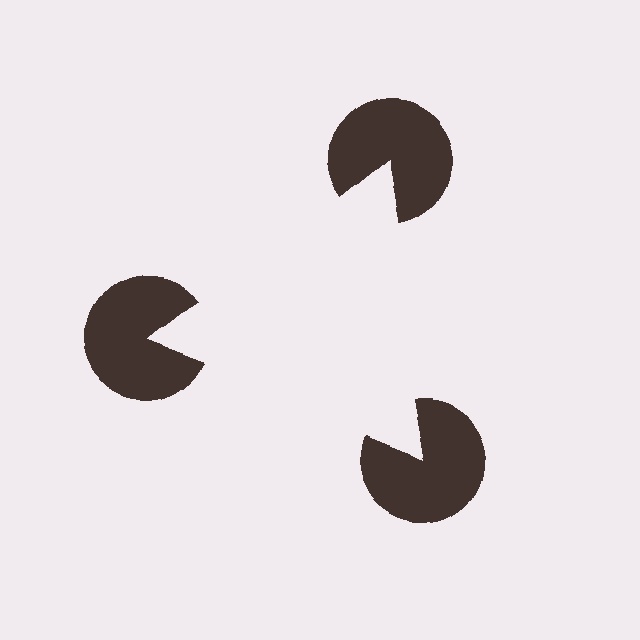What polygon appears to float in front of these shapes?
An illusory triangle — its edges are inferred from the aligned wedge cuts in the pac-man discs, not physically drawn.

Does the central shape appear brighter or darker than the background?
It typically appears slightly brighter than the background, even though no actual brightness change is drawn.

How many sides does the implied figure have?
3 sides.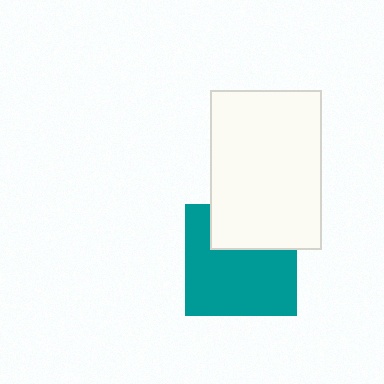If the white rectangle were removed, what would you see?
You would see the complete teal square.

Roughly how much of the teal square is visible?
Most of it is visible (roughly 68%).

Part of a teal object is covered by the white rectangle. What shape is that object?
It is a square.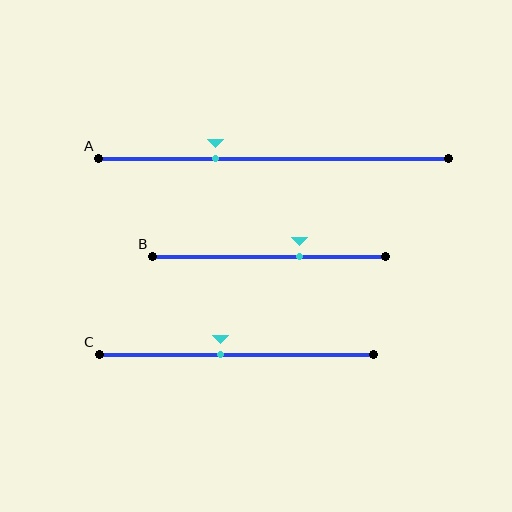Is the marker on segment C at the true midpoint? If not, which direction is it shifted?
No, the marker on segment C is shifted to the left by about 6% of the segment length.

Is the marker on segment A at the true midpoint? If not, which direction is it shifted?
No, the marker on segment A is shifted to the left by about 17% of the segment length.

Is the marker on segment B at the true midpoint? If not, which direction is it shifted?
No, the marker on segment B is shifted to the right by about 13% of the segment length.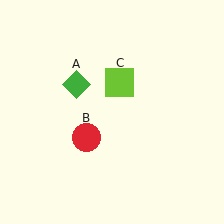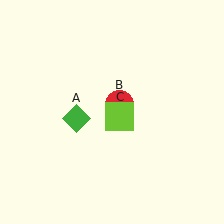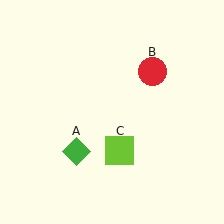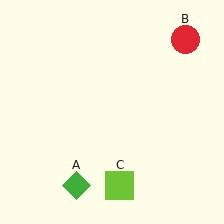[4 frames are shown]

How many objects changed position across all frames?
3 objects changed position: green diamond (object A), red circle (object B), lime square (object C).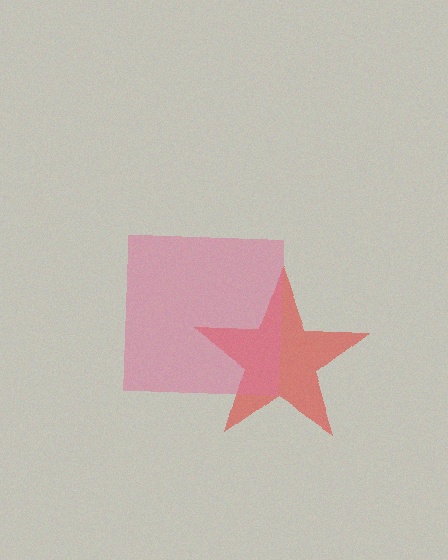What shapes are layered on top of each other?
The layered shapes are: a red star, a pink square.